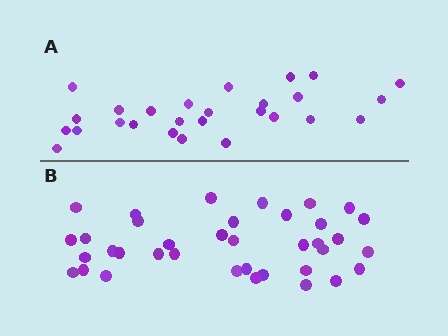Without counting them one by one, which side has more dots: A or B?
Region B (the bottom region) has more dots.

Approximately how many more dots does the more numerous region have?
Region B has roughly 10 or so more dots than region A.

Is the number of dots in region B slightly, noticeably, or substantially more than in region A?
Region B has noticeably more, but not dramatically so. The ratio is roughly 1.4 to 1.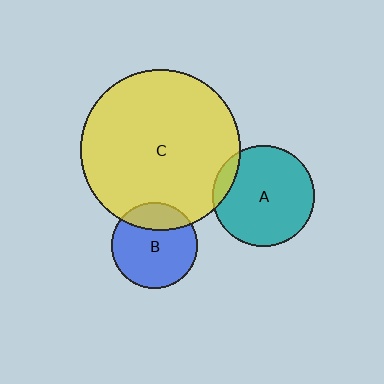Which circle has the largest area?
Circle C (yellow).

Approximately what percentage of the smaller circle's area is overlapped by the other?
Approximately 25%.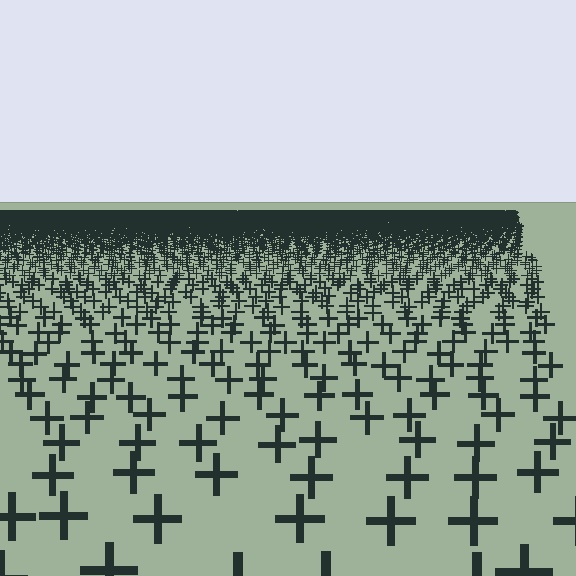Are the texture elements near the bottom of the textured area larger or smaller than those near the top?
Larger. Near the bottom, elements are closer to the viewer and appear at a bigger on-screen size.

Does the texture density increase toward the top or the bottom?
Density increases toward the top.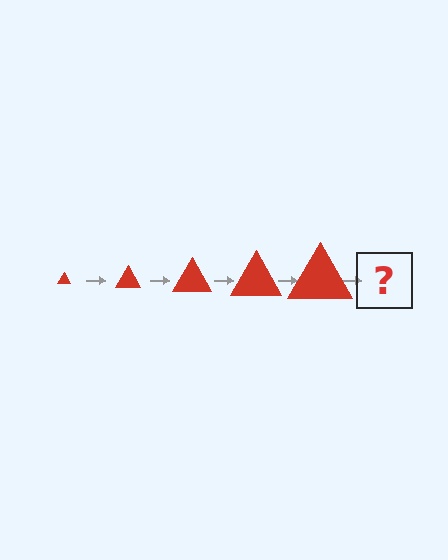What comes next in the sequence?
The next element should be a red triangle, larger than the previous one.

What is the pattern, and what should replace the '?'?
The pattern is that the triangle gets progressively larger each step. The '?' should be a red triangle, larger than the previous one.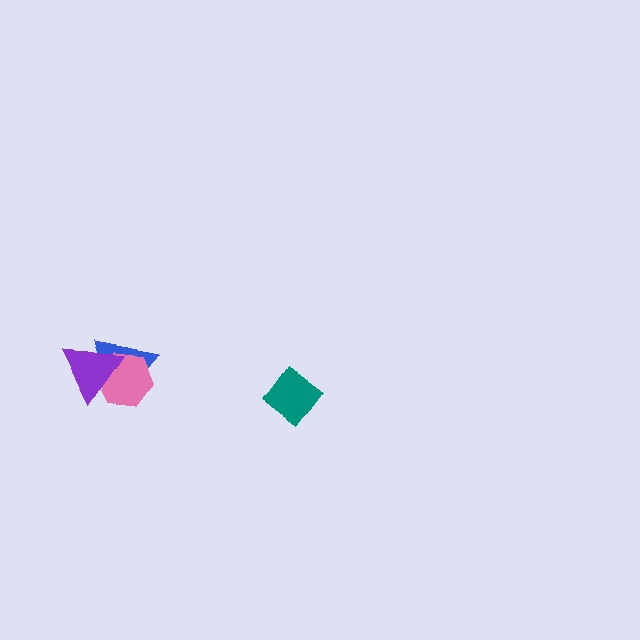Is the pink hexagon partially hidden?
Yes, it is partially covered by another shape.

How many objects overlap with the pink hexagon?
2 objects overlap with the pink hexagon.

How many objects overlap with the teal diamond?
0 objects overlap with the teal diamond.